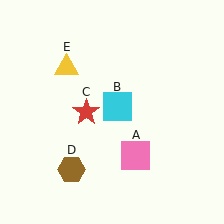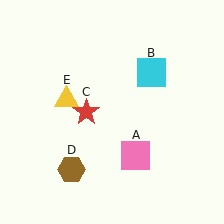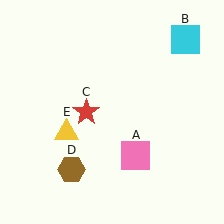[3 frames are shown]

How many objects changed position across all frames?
2 objects changed position: cyan square (object B), yellow triangle (object E).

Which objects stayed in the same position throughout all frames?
Pink square (object A) and red star (object C) and brown hexagon (object D) remained stationary.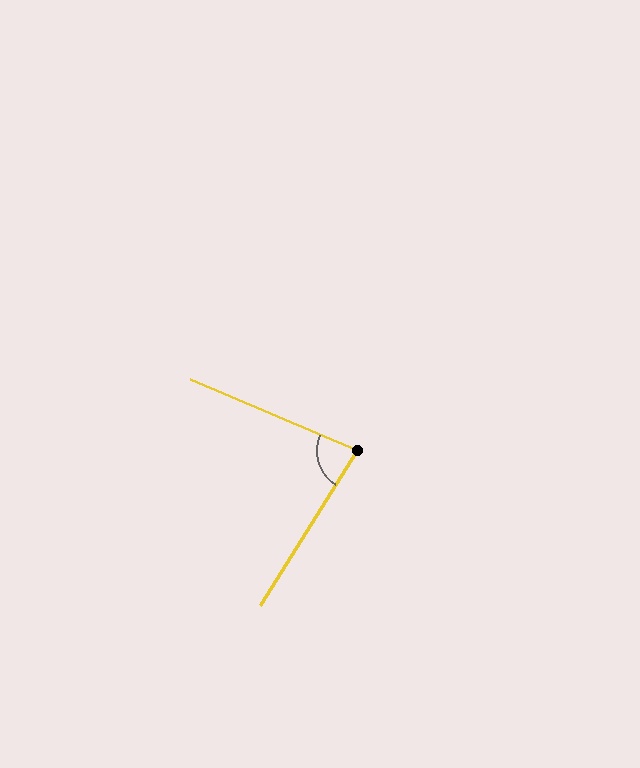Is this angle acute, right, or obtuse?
It is acute.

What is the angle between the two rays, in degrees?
Approximately 81 degrees.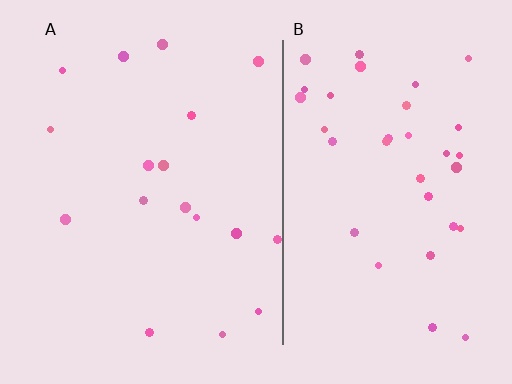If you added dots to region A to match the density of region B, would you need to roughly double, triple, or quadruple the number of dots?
Approximately double.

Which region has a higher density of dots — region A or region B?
B (the right).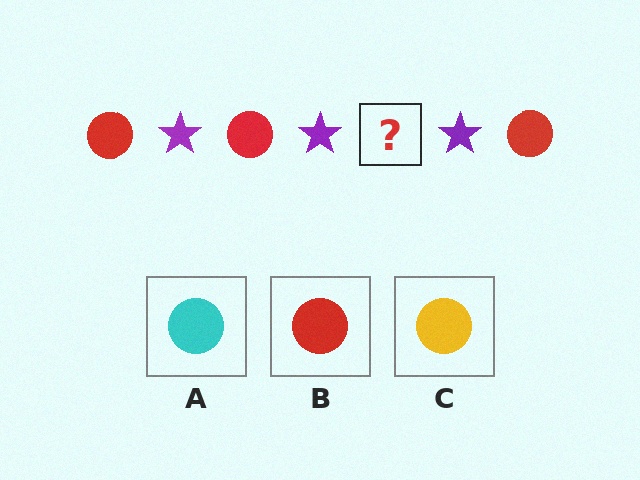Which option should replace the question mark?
Option B.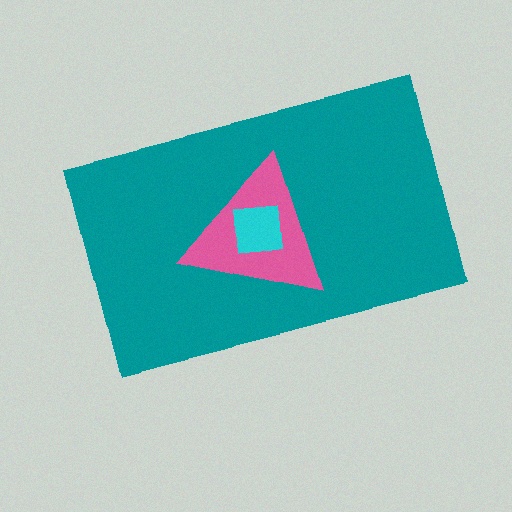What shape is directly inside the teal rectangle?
The pink triangle.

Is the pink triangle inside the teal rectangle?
Yes.